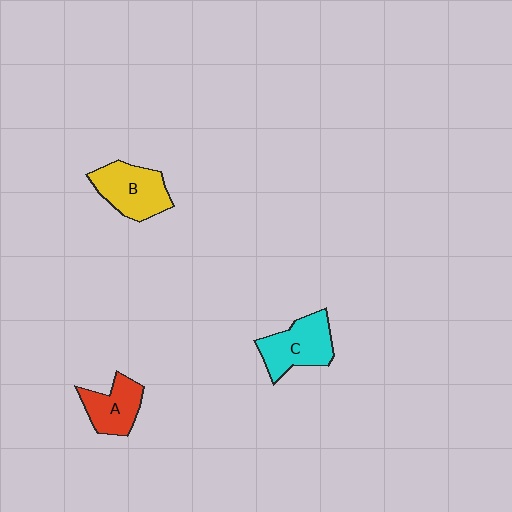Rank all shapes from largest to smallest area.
From largest to smallest: B (yellow), C (cyan), A (red).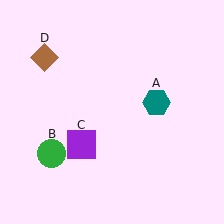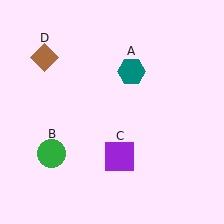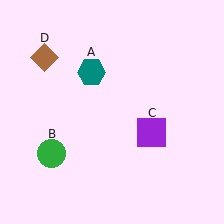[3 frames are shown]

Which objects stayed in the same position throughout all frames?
Green circle (object B) and brown diamond (object D) remained stationary.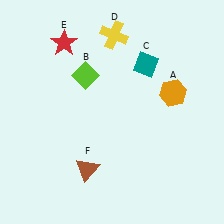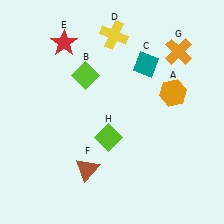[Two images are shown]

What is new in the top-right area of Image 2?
An orange cross (G) was added in the top-right area of Image 2.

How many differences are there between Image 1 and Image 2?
There are 2 differences between the two images.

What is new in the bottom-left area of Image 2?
A lime diamond (H) was added in the bottom-left area of Image 2.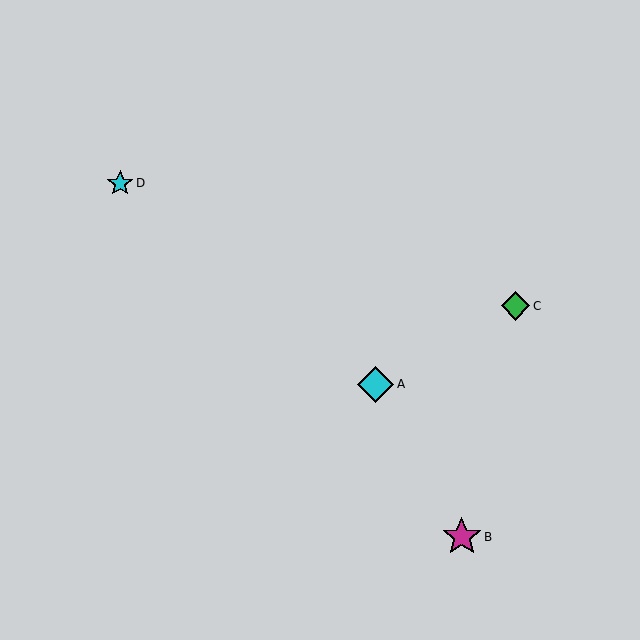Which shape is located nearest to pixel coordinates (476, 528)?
The magenta star (labeled B) at (462, 537) is nearest to that location.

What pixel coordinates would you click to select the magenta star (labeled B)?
Click at (462, 537) to select the magenta star B.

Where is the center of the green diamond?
The center of the green diamond is at (515, 306).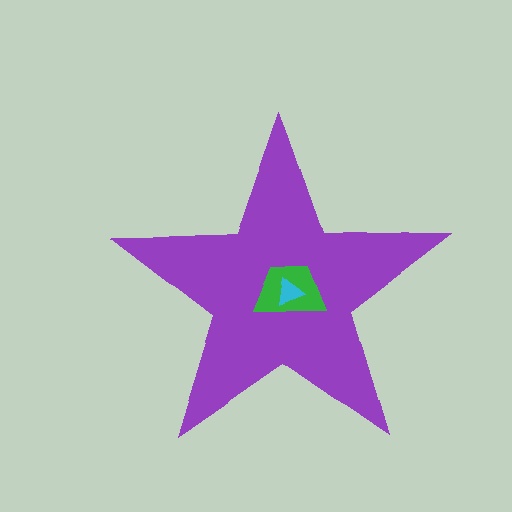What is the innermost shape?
The cyan triangle.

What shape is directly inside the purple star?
The green trapezoid.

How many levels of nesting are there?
3.